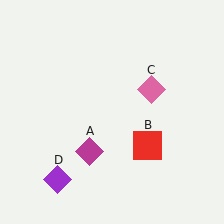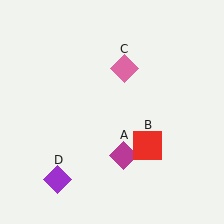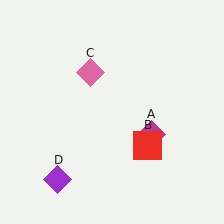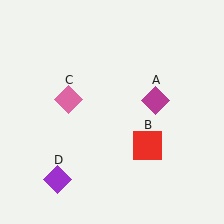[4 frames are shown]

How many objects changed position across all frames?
2 objects changed position: magenta diamond (object A), pink diamond (object C).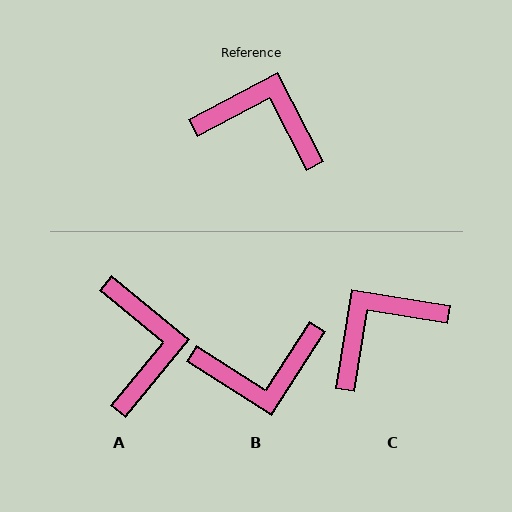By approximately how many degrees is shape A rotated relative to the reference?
Approximately 67 degrees clockwise.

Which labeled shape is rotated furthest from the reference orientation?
B, about 150 degrees away.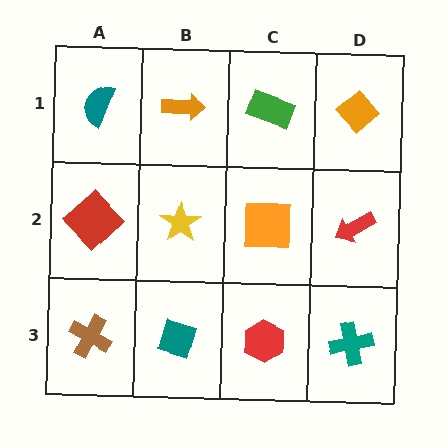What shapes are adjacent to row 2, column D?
An orange diamond (row 1, column D), a teal cross (row 3, column D), an orange square (row 2, column C).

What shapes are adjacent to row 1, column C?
An orange square (row 2, column C), an orange arrow (row 1, column B), an orange diamond (row 1, column D).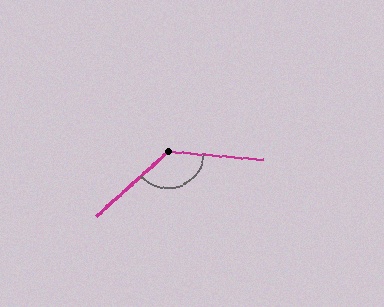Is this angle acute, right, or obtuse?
It is obtuse.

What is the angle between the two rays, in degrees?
Approximately 133 degrees.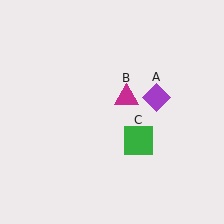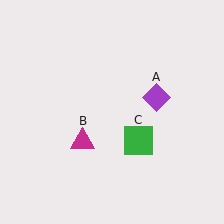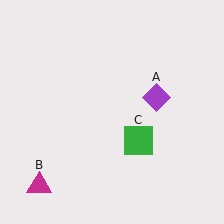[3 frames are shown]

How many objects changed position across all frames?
1 object changed position: magenta triangle (object B).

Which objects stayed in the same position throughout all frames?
Purple diamond (object A) and green square (object C) remained stationary.